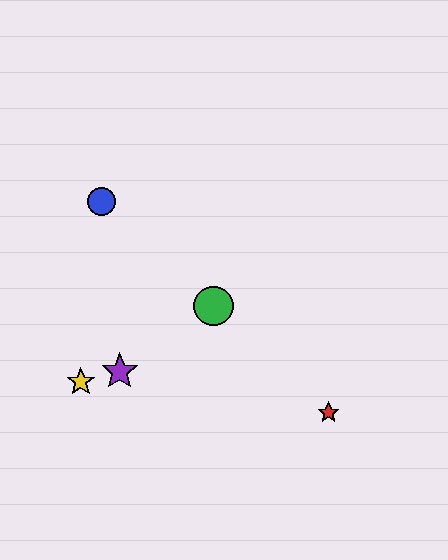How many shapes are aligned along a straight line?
3 shapes (the red star, the blue circle, the green circle) are aligned along a straight line.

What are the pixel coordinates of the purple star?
The purple star is at (120, 372).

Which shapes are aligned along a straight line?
The red star, the blue circle, the green circle are aligned along a straight line.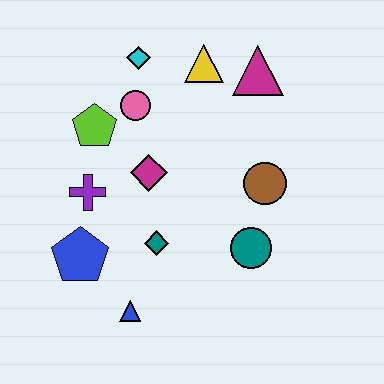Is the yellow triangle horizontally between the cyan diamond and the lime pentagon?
No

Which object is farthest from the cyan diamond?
The blue triangle is farthest from the cyan diamond.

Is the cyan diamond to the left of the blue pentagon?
No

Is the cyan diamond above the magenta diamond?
Yes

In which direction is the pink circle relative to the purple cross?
The pink circle is above the purple cross.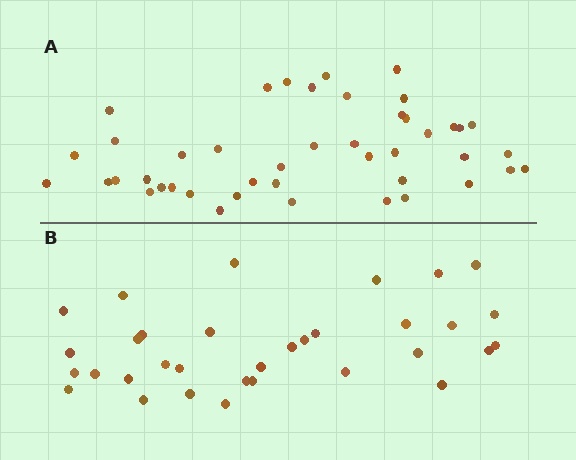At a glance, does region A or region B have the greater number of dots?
Region A (the top region) has more dots.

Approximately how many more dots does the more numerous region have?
Region A has roughly 12 or so more dots than region B.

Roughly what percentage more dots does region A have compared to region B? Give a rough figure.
About 35% more.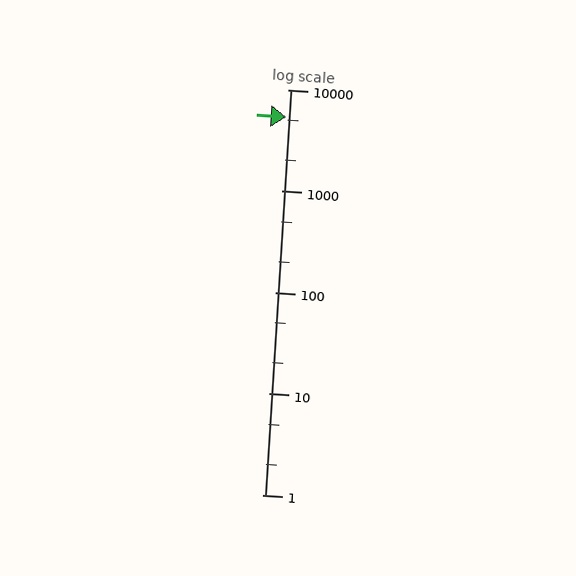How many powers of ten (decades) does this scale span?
The scale spans 4 decades, from 1 to 10000.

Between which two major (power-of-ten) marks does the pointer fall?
The pointer is between 1000 and 10000.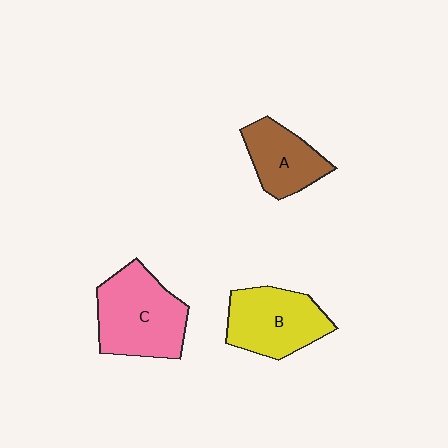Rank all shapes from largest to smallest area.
From largest to smallest: C (pink), B (yellow), A (brown).